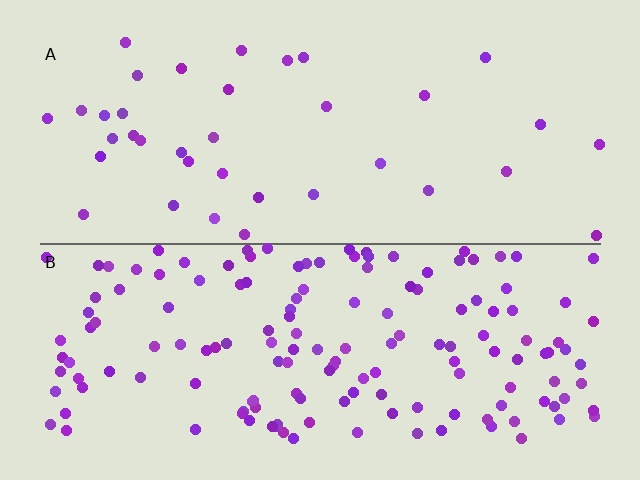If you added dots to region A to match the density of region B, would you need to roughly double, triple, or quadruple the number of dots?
Approximately quadruple.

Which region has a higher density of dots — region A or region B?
B (the bottom).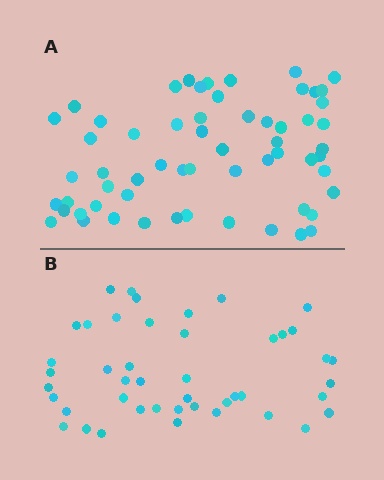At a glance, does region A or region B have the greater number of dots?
Region A (the top region) has more dots.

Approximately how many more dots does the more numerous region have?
Region A has approximately 15 more dots than region B.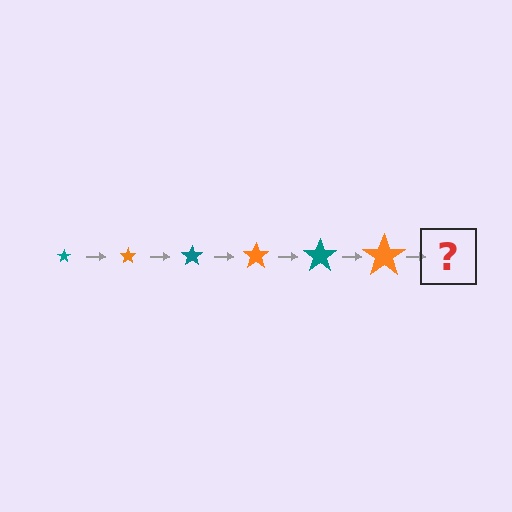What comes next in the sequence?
The next element should be a teal star, larger than the previous one.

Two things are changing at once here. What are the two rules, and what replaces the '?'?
The two rules are that the star grows larger each step and the color cycles through teal and orange. The '?' should be a teal star, larger than the previous one.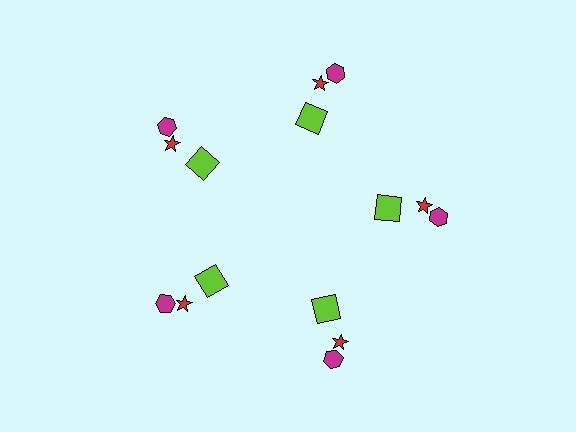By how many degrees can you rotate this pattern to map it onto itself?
The pattern maps onto itself every 72 degrees of rotation.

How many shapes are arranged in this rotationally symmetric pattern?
There are 15 shapes, arranged in 5 groups of 3.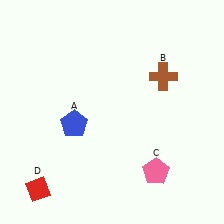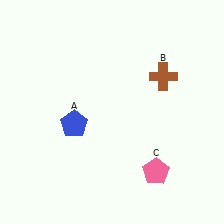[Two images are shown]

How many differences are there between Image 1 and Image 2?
There is 1 difference between the two images.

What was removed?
The red diamond (D) was removed in Image 2.